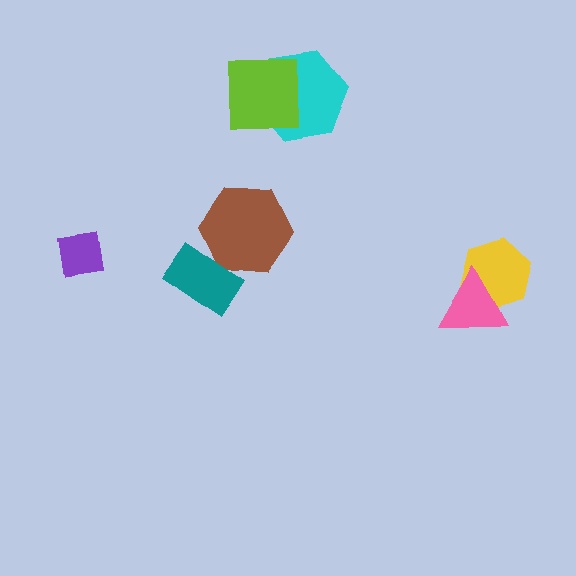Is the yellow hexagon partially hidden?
Yes, it is partially covered by another shape.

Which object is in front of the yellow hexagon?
The pink triangle is in front of the yellow hexagon.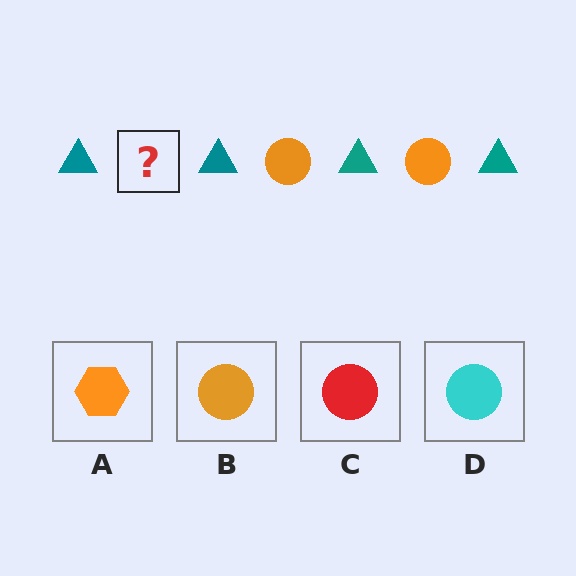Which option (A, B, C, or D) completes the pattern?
B.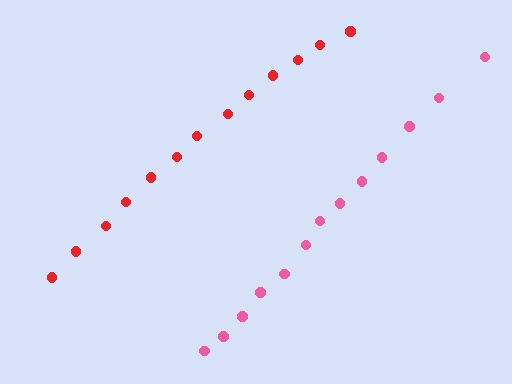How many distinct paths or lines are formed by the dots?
There are 2 distinct paths.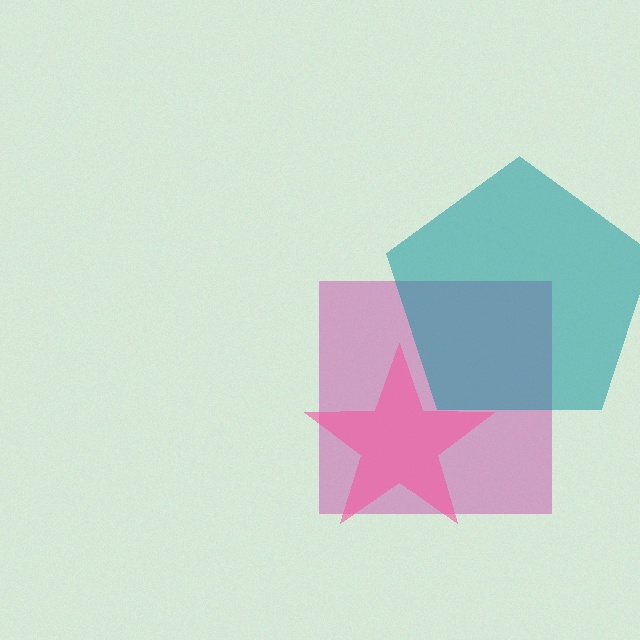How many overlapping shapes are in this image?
There are 3 overlapping shapes in the image.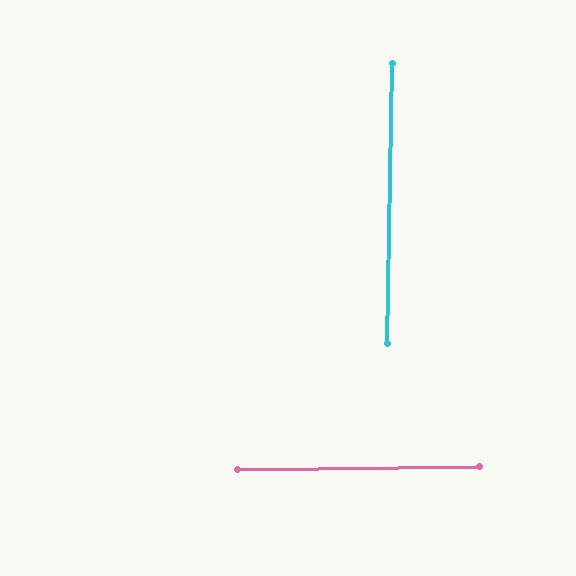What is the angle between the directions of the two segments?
Approximately 88 degrees.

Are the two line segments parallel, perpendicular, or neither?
Perpendicular — they meet at approximately 88°.